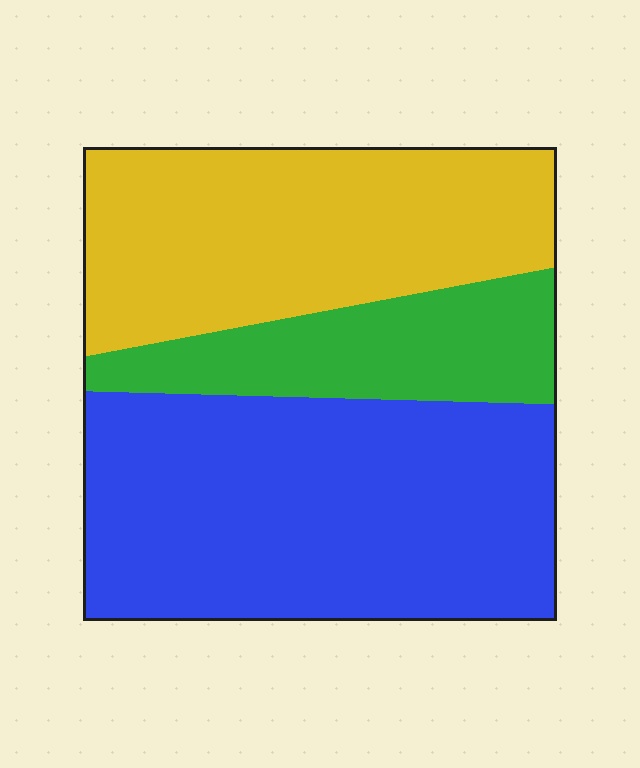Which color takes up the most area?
Blue, at roughly 45%.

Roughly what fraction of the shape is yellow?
Yellow covers about 35% of the shape.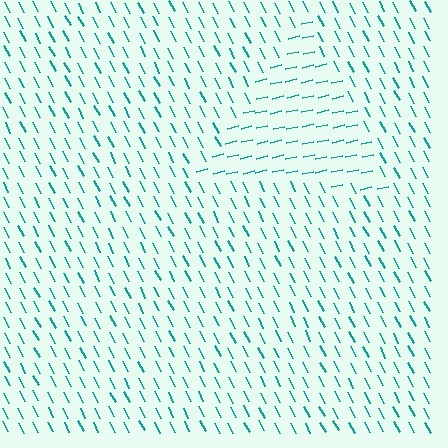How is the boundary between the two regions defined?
The boundary is defined purely by a change in line orientation (approximately 75 degrees difference). All lines are the same color and thickness.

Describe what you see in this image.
The image is filled with small teal line segments. A triangle region in the image has lines oriented differently from the surrounding lines, creating a visible texture boundary.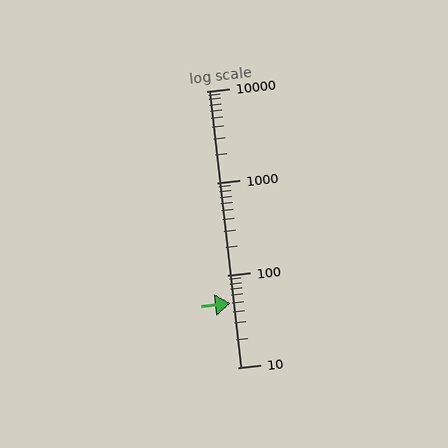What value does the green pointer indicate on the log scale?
The pointer indicates approximately 50.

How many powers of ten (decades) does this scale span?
The scale spans 3 decades, from 10 to 10000.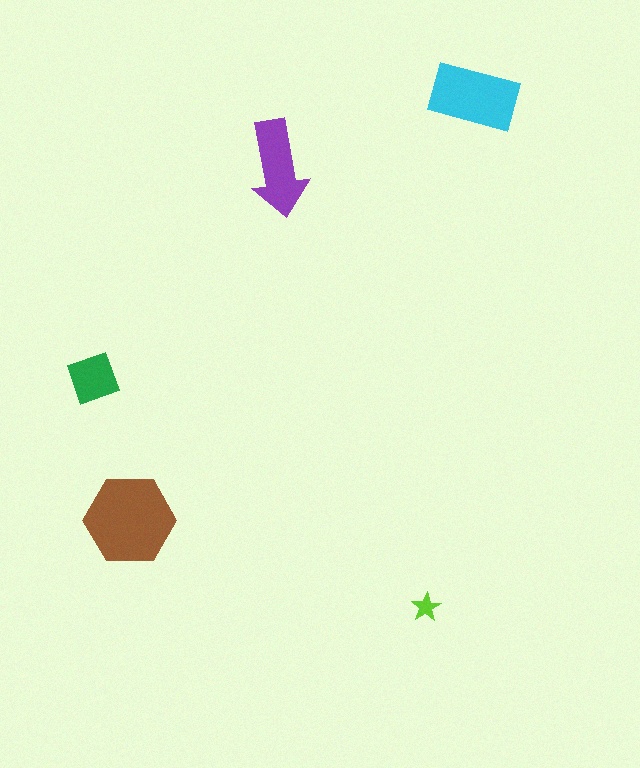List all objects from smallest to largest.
The lime star, the green diamond, the purple arrow, the cyan rectangle, the brown hexagon.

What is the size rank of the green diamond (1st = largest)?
4th.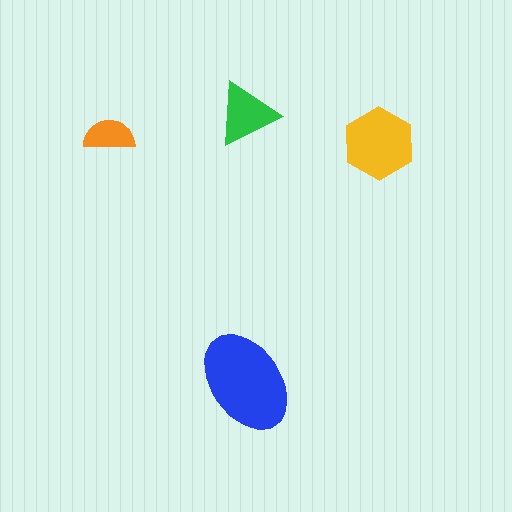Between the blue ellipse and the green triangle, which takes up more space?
The blue ellipse.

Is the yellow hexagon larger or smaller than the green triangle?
Larger.